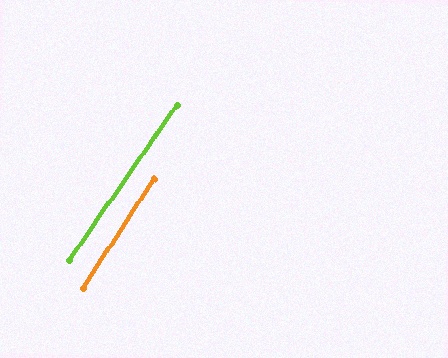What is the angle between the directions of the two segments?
Approximately 1 degree.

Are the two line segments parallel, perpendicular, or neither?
Parallel — their directions differ by only 1.4°.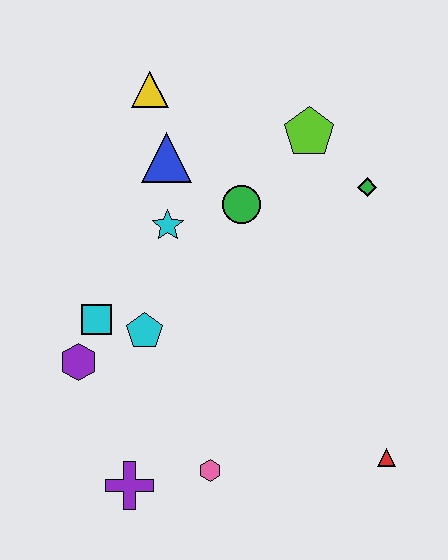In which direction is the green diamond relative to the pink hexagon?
The green diamond is above the pink hexagon.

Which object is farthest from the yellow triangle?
The red triangle is farthest from the yellow triangle.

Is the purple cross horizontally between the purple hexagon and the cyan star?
Yes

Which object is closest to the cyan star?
The blue triangle is closest to the cyan star.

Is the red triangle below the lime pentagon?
Yes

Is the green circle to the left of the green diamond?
Yes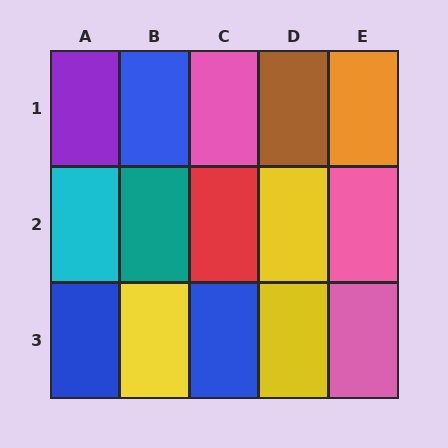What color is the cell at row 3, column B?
Yellow.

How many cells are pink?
3 cells are pink.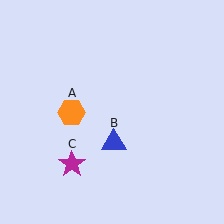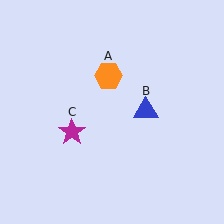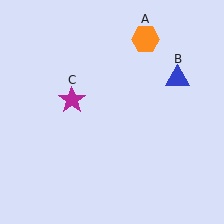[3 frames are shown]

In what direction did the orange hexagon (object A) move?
The orange hexagon (object A) moved up and to the right.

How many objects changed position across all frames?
3 objects changed position: orange hexagon (object A), blue triangle (object B), magenta star (object C).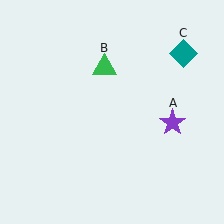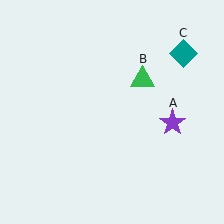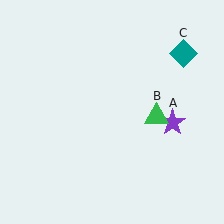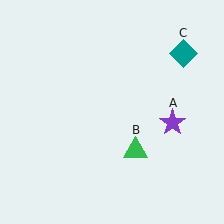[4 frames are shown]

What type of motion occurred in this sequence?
The green triangle (object B) rotated clockwise around the center of the scene.